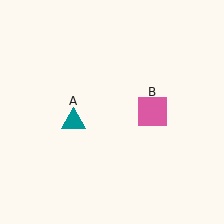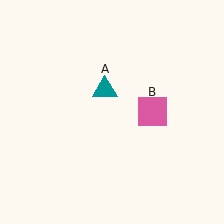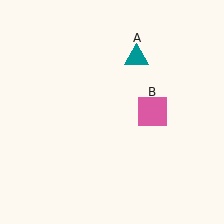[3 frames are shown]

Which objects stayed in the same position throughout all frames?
Pink square (object B) remained stationary.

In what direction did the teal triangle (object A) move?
The teal triangle (object A) moved up and to the right.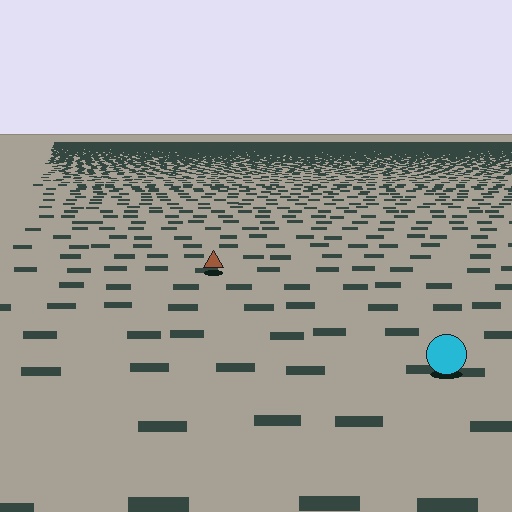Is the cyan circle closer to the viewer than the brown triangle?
Yes. The cyan circle is closer — you can tell from the texture gradient: the ground texture is coarser near it.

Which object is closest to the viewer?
The cyan circle is closest. The texture marks near it are larger and more spread out.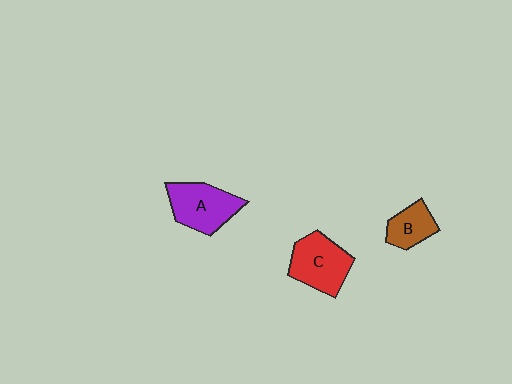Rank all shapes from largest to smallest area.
From largest to smallest: A (purple), C (red), B (brown).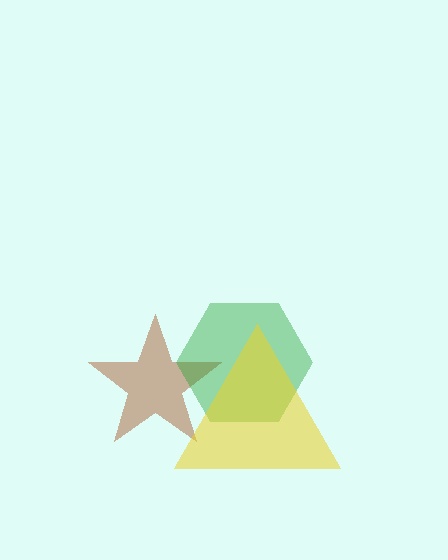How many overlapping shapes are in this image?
There are 3 overlapping shapes in the image.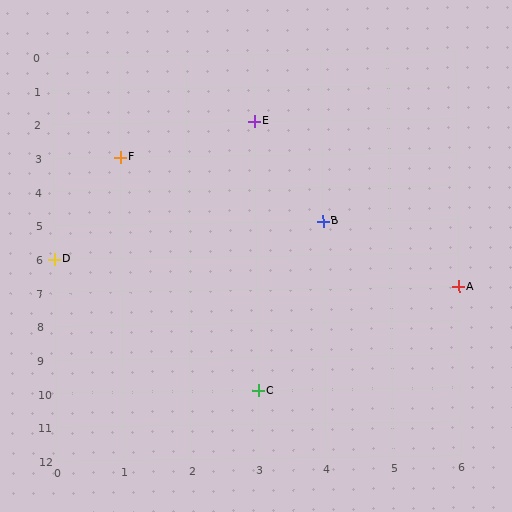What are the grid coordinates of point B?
Point B is at grid coordinates (4, 5).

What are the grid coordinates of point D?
Point D is at grid coordinates (0, 6).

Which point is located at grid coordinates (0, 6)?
Point D is at (0, 6).